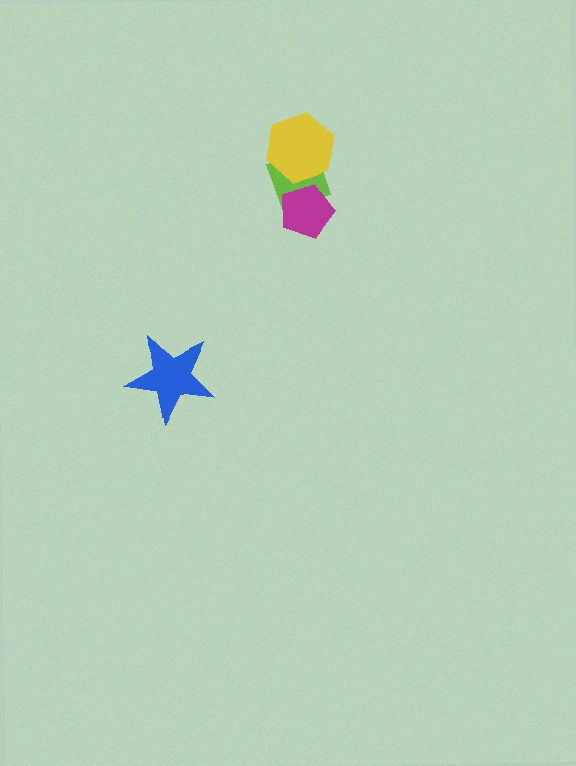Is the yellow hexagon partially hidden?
No, no other shape covers it.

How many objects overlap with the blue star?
0 objects overlap with the blue star.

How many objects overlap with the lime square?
2 objects overlap with the lime square.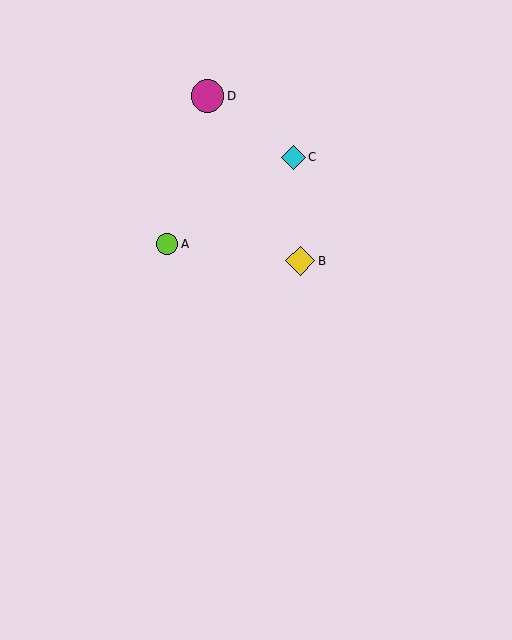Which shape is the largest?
The magenta circle (labeled D) is the largest.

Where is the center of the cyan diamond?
The center of the cyan diamond is at (293, 157).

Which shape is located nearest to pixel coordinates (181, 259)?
The lime circle (labeled A) at (167, 244) is nearest to that location.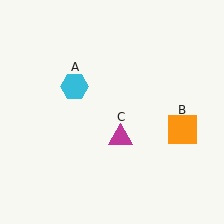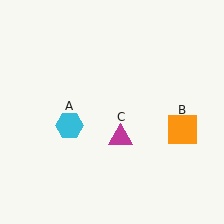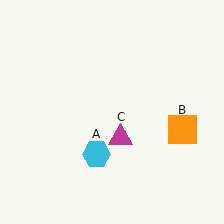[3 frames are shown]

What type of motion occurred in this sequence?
The cyan hexagon (object A) rotated counterclockwise around the center of the scene.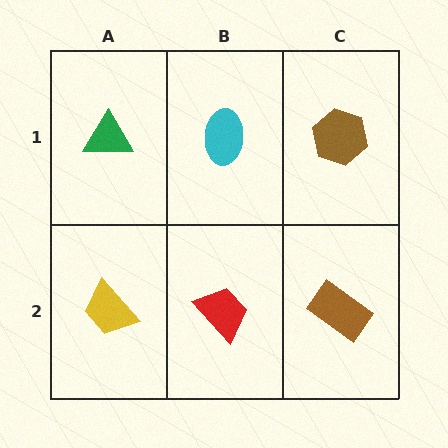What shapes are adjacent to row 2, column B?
A cyan ellipse (row 1, column B), a yellow trapezoid (row 2, column A), a brown rectangle (row 2, column C).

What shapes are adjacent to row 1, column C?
A brown rectangle (row 2, column C), a cyan ellipse (row 1, column B).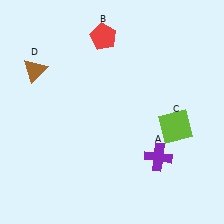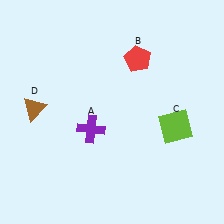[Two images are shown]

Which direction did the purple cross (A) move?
The purple cross (A) moved left.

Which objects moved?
The objects that moved are: the purple cross (A), the red pentagon (B), the brown triangle (D).